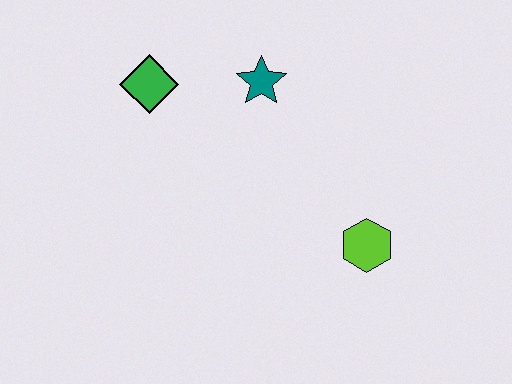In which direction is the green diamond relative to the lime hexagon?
The green diamond is to the left of the lime hexagon.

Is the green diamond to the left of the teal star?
Yes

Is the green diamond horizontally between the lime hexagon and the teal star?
No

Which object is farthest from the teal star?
The lime hexagon is farthest from the teal star.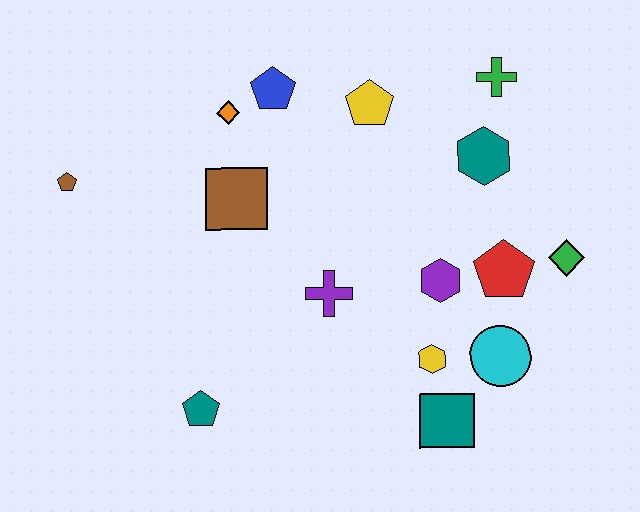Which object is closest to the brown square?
The orange diamond is closest to the brown square.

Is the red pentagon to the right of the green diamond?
No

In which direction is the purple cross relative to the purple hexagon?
The purple cross is to the left of the purple hexagon.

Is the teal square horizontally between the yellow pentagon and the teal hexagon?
Yes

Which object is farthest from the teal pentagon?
The green cross is farthest from the teal pentagon.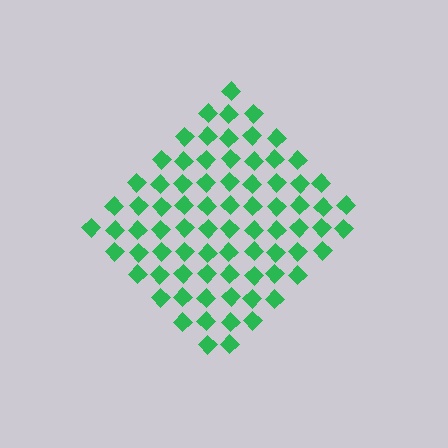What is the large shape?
The large shape is a diamond.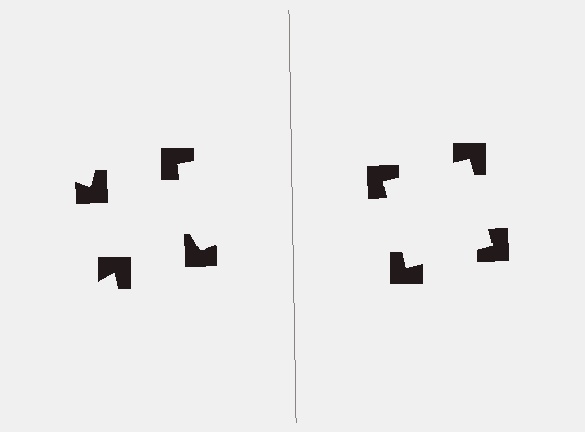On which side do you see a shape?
An illusory square appears on the right side. On the left side the wedge cuts are rotated, so no coherent shape forms.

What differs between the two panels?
The notched squares are positioned identically on both sides; only the wedge orientations differ. On the right they align to a square; on the left they are misaligned.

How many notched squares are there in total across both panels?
8 — 4 on each side.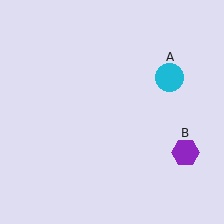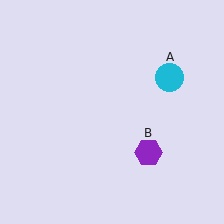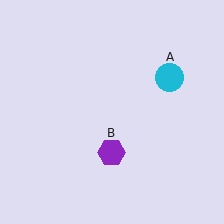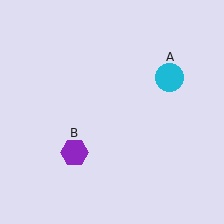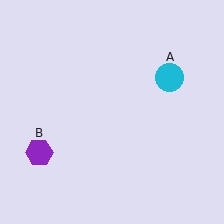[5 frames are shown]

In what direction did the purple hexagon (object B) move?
The purple hexagon (object B) moved left.